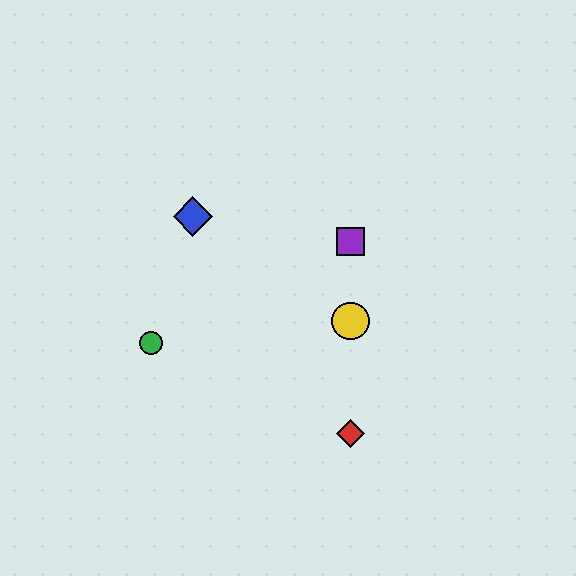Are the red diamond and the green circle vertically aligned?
No, the red diamond is at x≈350 and the green circle is at x≈151.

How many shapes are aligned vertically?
3 shapes (the red diamond, the yellow circle, the purple square) are aligned vertically.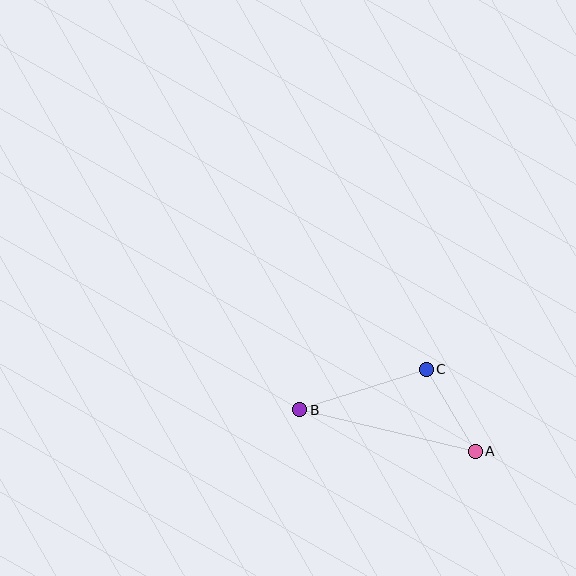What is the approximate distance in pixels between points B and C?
The distance between B and C is approximately 133 pixels.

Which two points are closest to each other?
Points A and C are closest to each other.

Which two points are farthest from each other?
Points A and B are farthest from each other.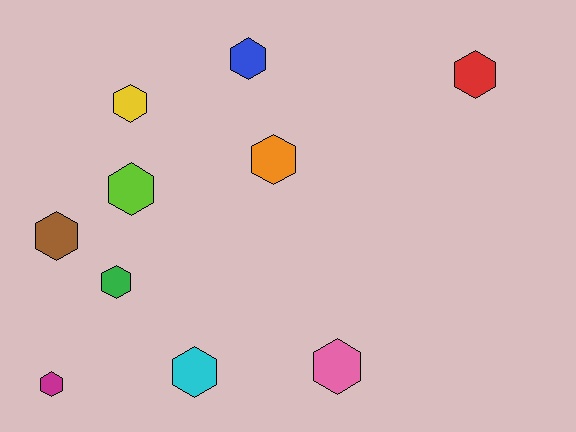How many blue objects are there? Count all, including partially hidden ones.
There is 1 blue object.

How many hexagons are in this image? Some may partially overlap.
There are 10 hexagons.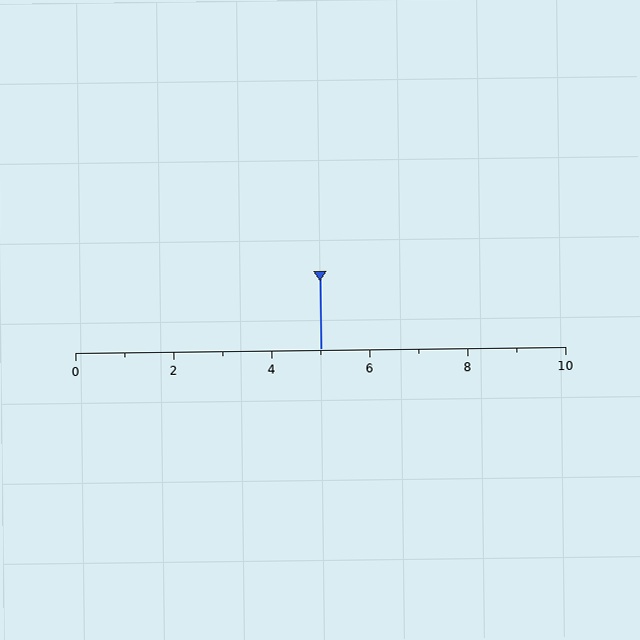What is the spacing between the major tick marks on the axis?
The major ticks are spaced 2 apart.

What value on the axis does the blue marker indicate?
The marker indicates approximately 5.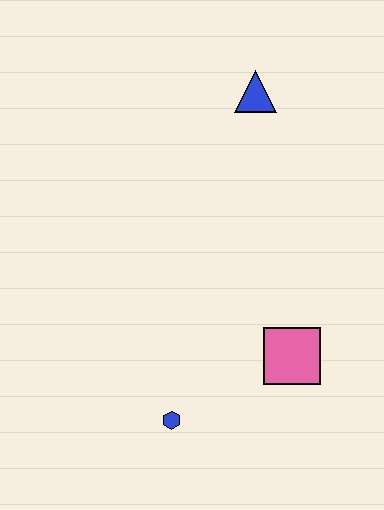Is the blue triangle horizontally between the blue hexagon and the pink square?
Yes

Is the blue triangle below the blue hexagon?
No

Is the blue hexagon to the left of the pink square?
Yes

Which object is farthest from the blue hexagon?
The blue triangle is farthest from the blue hexagon.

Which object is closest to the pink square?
The blue hexagon is closest to the pink square.